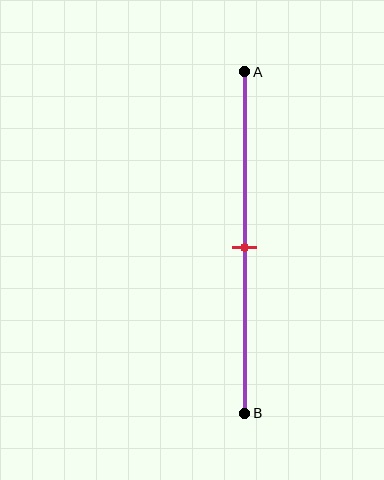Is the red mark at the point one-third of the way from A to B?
No, the mark is at about 50% from A, not at the 33% one-third point.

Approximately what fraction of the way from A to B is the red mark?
The red mark is approximately 50% of the way from A to B.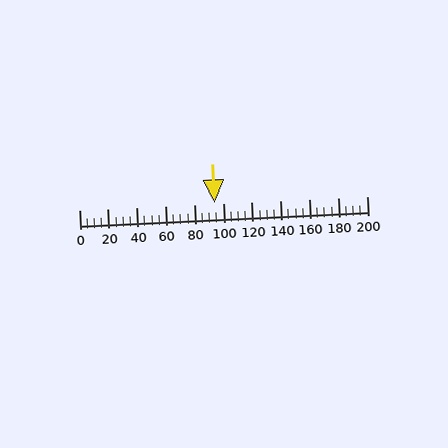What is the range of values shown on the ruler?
The ruler shows values from 0 to 200.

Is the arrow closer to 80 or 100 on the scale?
The arrow is closer to 100.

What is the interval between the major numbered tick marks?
The major tick marks are spaced 20 units apart.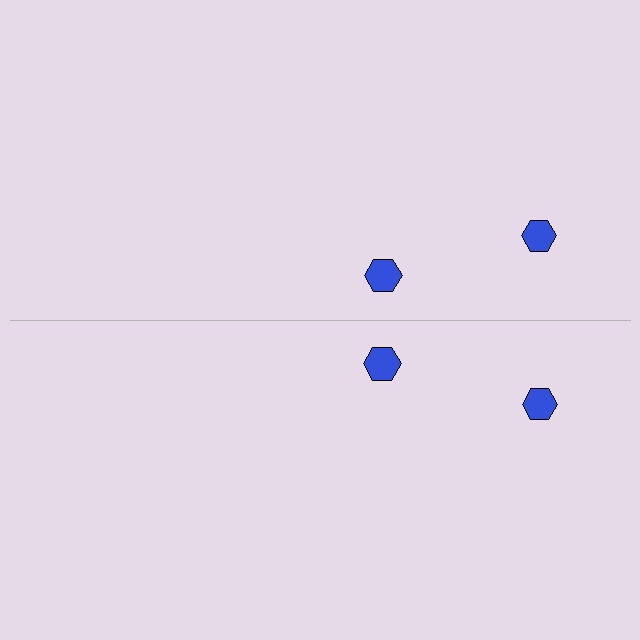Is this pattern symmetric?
Yes, this pattern has bilateral (reflection) symmetry.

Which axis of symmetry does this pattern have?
The pattern has a horizontal axis of symmetry running through the center of the image.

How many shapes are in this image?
There are 4 shapes in this image.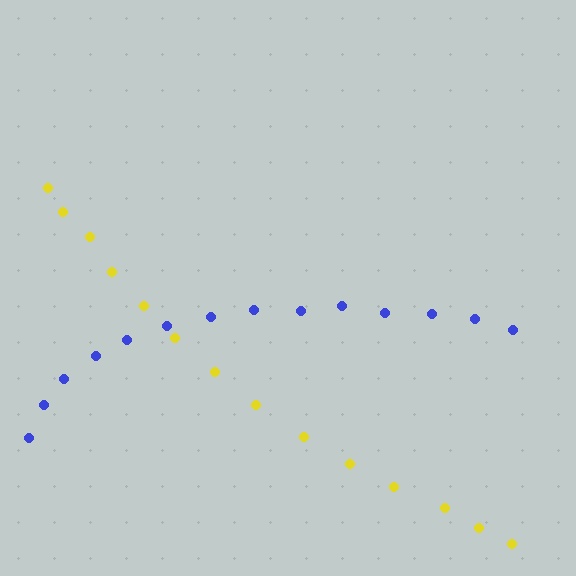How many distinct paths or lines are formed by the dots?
There are 2 distinct paths.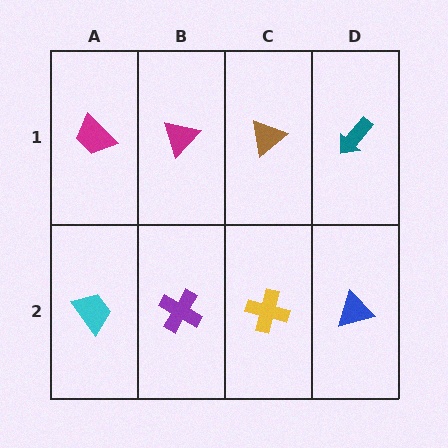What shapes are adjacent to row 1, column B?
A purple cross (row 2, column B), a magenta trapezoid (row 1, column A), a brown triangle (row 1, column C).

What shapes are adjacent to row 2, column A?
A magenta trapezoid (row 1, column A), a purple cross (row 2, column B).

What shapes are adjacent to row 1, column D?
A blue triangle (row 2, column D), a brown triangle (row 1, column C).